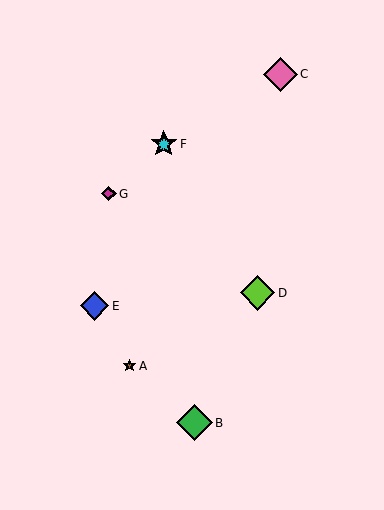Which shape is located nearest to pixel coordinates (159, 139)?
The cyan star (labeled F) at (164, 144) is nearest to that location.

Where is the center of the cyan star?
The center of the cyan star is at (164, 144).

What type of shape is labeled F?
Shape F is a cyan star.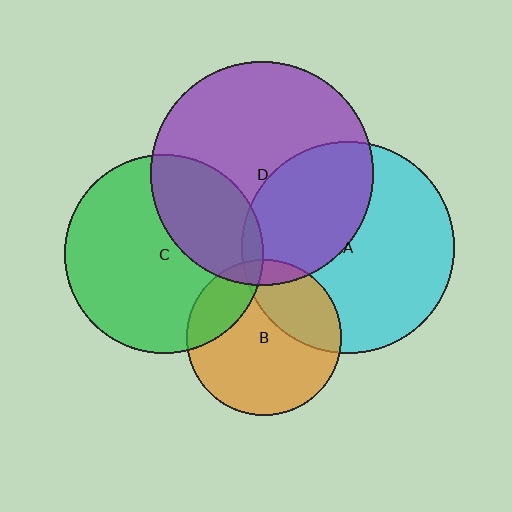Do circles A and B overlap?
Yes.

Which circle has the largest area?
Circle D (purple).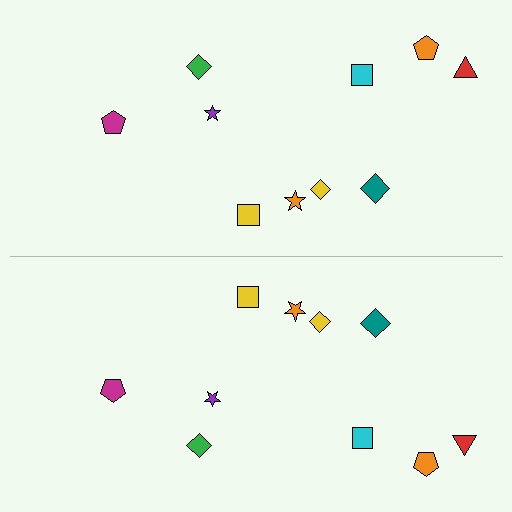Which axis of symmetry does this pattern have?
The pattern has a horizontal axis of symmetry running through the center of the image.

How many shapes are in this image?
There are 20 shapes in this image.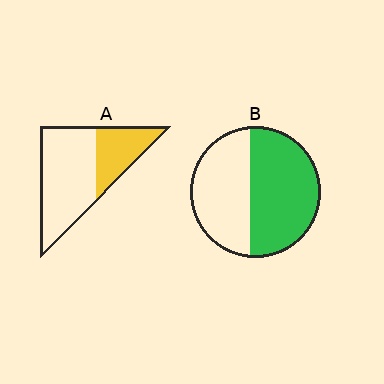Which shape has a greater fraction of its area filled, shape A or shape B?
Shape B.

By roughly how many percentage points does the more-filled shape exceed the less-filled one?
By roughly 25 percentage points (B over A).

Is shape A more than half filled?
No.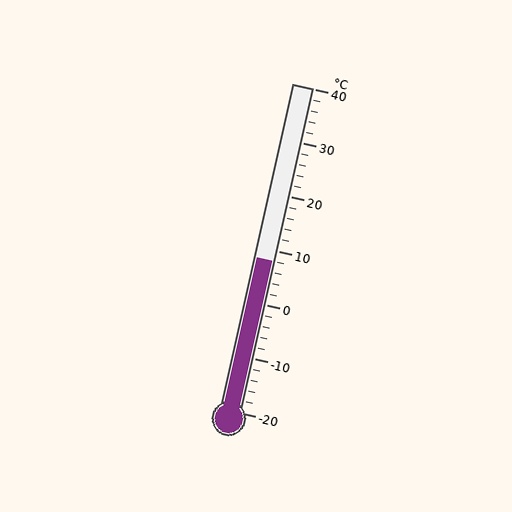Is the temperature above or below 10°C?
The temperature is below 10°C.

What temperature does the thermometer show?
The thermometer shows approximately 8°C.